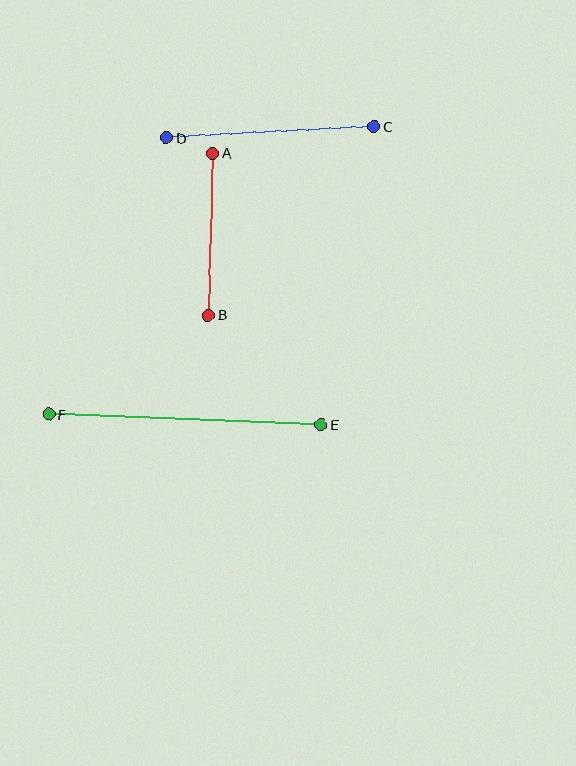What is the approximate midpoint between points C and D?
The midpoint is at approximately (270, 132) pixels.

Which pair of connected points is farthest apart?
Points E and F are farthest apart.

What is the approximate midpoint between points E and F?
The midpoint is at approximately (185, 419) pixels.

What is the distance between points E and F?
The distance is approximately 272 pixels.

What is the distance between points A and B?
The distance is approximately 162 pixels.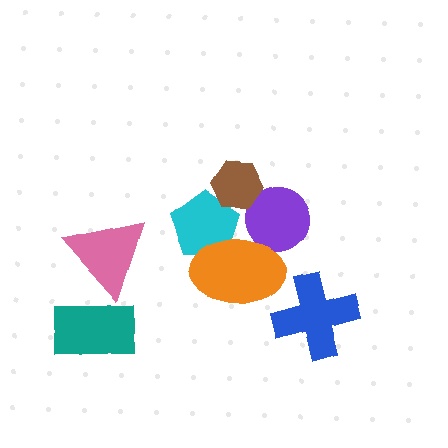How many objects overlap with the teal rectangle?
1 object overlaps with the teal rectangle.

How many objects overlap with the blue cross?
0 objects overlap with the blue cross.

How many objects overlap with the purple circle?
1 object overlaps with the purple circle.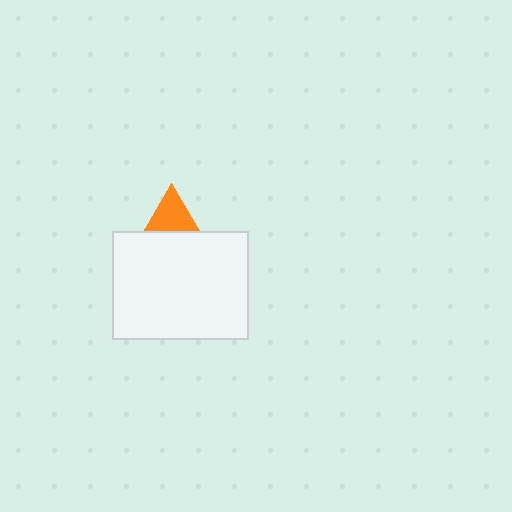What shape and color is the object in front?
The object in front is a white rectangle.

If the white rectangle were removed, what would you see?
You would see the complete orange triangle.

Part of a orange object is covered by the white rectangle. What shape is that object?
It is a triangle.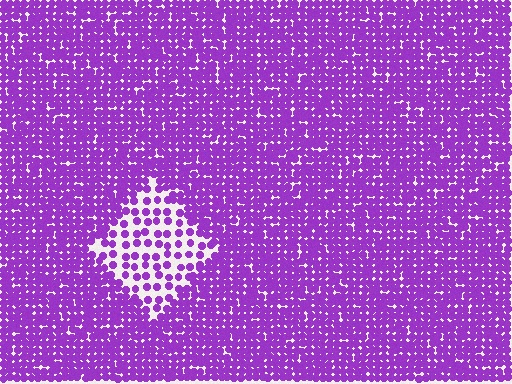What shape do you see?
I see a diamond.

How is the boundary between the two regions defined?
The boundary is defined by a change in element density (approximately 2.5x ratio). All elements are the same color, size, and shape.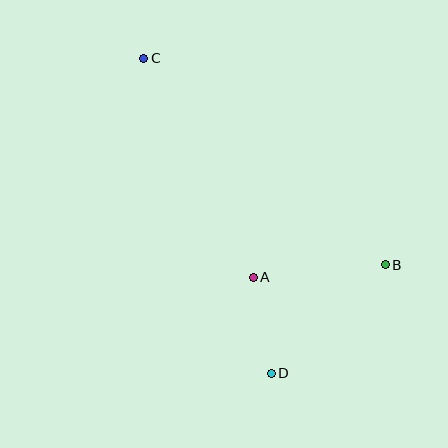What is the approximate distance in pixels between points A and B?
The distance between A and B is approximately 133 pixels.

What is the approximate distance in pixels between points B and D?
The distance between B and D is approximately 157 pixels.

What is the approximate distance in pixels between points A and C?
The distance between A and C is approximately 245 pixels.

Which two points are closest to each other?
Points A and D are closest to each other.